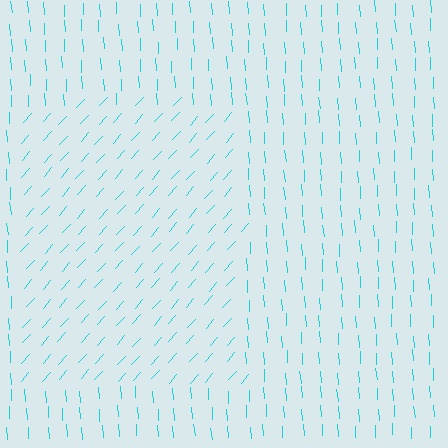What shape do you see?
I see a rectangle.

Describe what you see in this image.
The image is filled with small cyan line segments. A rectangle region in the image has lines oriented differently from the surrounding lines, creating a visible texture boundary.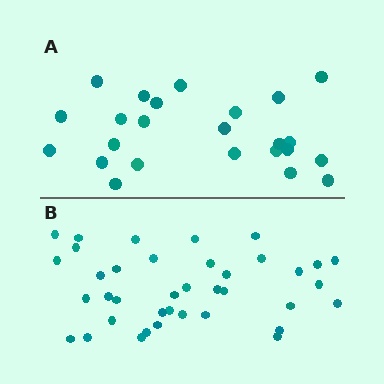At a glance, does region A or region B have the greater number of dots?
Region B (the bottom region) has more dots.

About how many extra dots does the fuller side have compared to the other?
Region B has approximately 15 more dots than region A.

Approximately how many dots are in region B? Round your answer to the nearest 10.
About 40 dots. (The exact count is 38, which rounds to 40.)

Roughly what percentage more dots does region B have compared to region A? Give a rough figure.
About 60% more.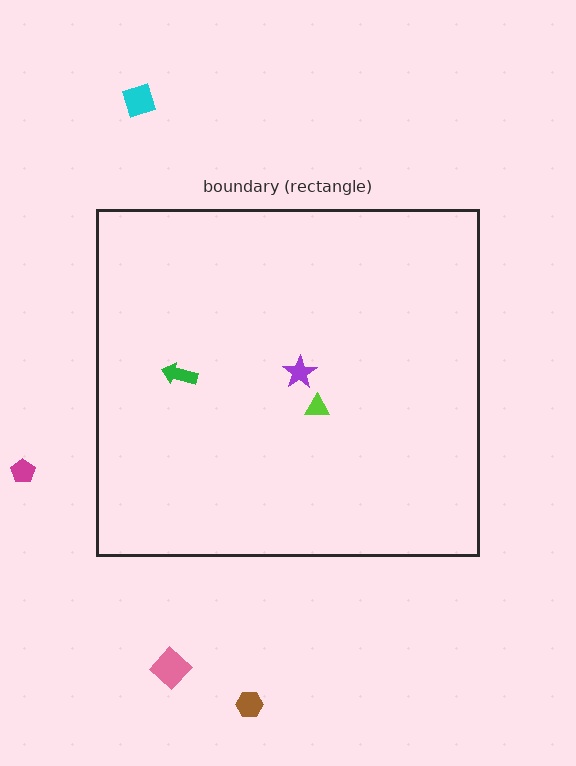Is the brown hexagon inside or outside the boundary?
Outside.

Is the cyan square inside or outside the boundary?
Outside.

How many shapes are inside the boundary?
3 inside, 4 outside.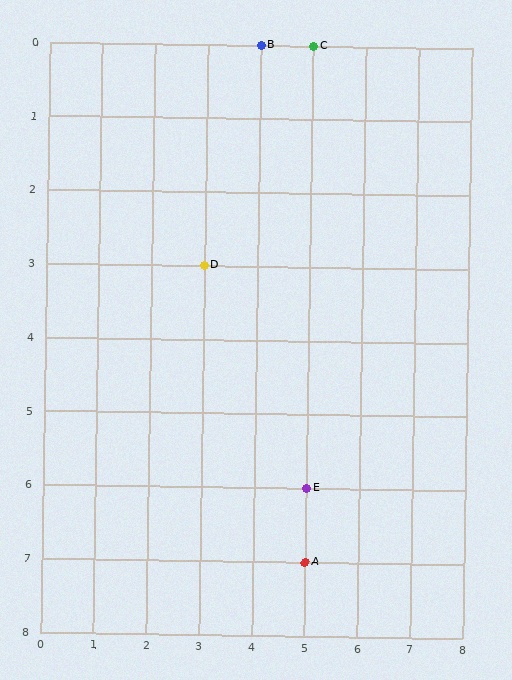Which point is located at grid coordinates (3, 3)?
Point D is at (3, 3).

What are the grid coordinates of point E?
Point E is at grid coordinates (5, 6).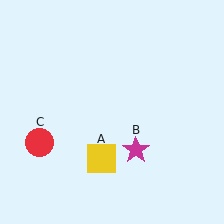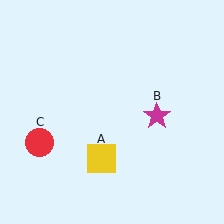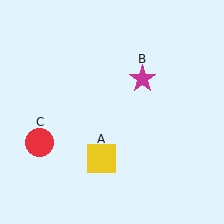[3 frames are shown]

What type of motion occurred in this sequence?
The magenta star (object B) rotated counterclockwise around the center of the scene.